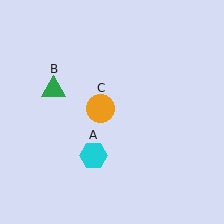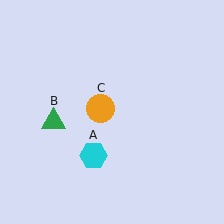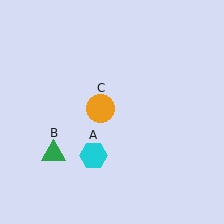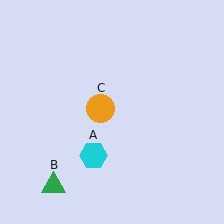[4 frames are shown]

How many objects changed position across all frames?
1 object changed position: green triangle (object B).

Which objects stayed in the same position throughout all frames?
Cyan hexagon (object A) and orange circle (object C) remained stationary.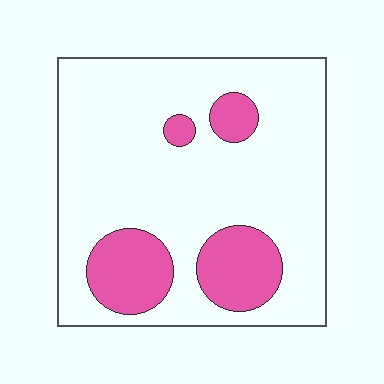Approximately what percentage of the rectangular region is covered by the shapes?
Approximately 20%.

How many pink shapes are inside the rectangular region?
4.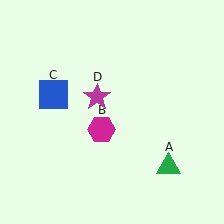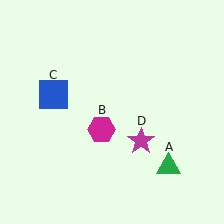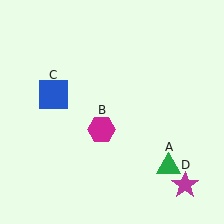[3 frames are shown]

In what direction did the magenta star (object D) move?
The magenta star (object D) moved down and to the right.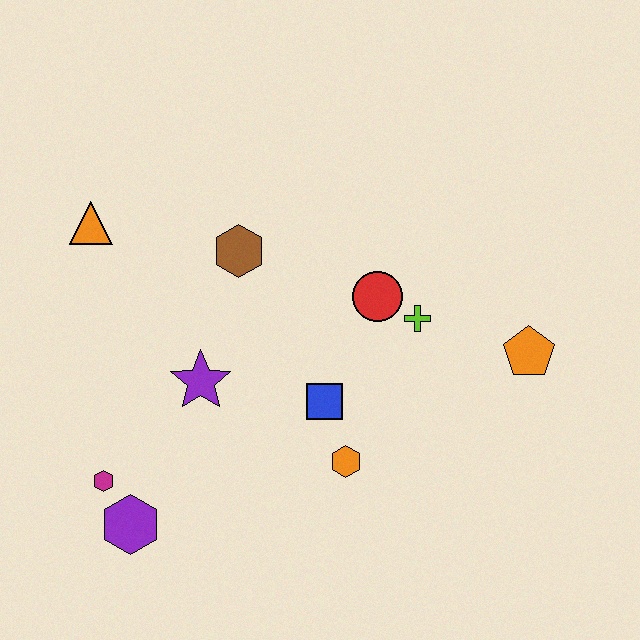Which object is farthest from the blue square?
The orange triangle is farthest from the blue square.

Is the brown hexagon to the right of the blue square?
No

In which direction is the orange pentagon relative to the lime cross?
The orange pentagon is to the right of the lime cross.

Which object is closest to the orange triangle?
The brown hexagon is closest to the orange triangle.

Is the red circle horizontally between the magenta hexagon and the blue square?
No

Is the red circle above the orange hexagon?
Yes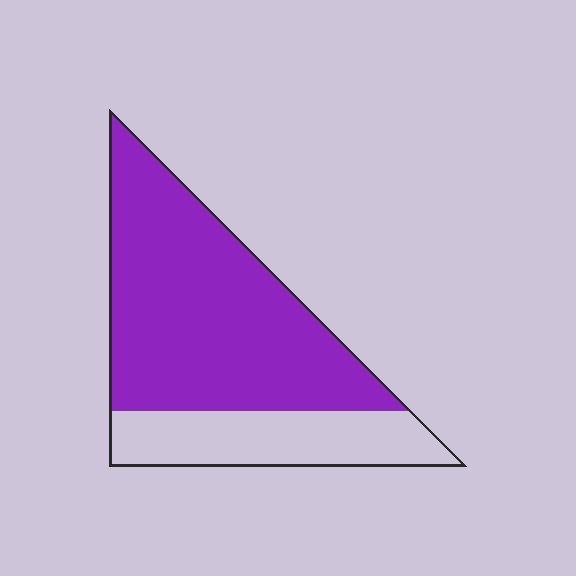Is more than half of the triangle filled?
Yes.